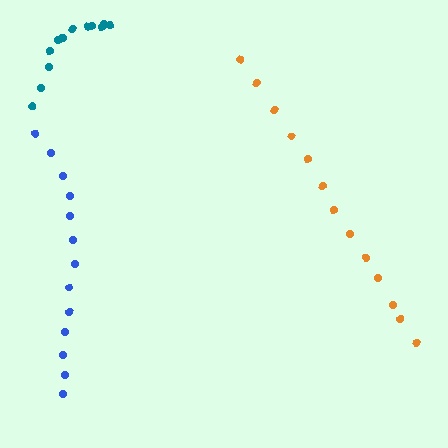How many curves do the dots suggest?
There are 3 distinct paths.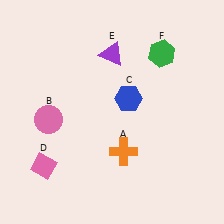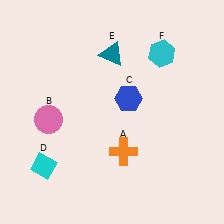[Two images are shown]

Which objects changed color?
D changed from pink to cyan. E changed from purple to teal. F changed from green to cyan.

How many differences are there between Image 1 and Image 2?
There are 3 differences between the two images.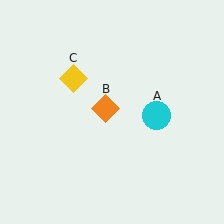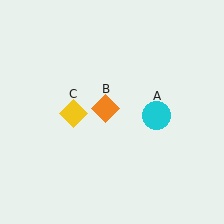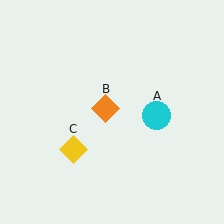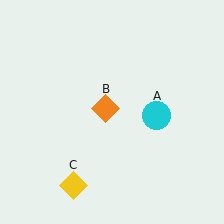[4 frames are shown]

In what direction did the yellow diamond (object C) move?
The yellow diamond (object C) moved down.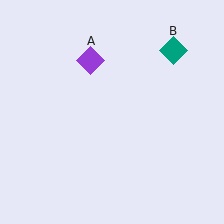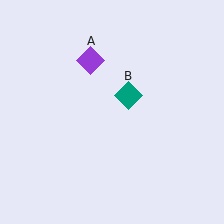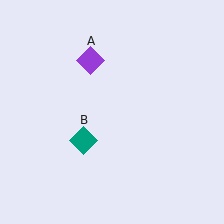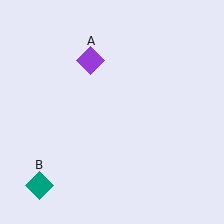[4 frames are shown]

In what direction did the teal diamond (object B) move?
The teal diamond (object B) moved down and to the left.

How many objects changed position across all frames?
1 object changed position: teal diamond (object B).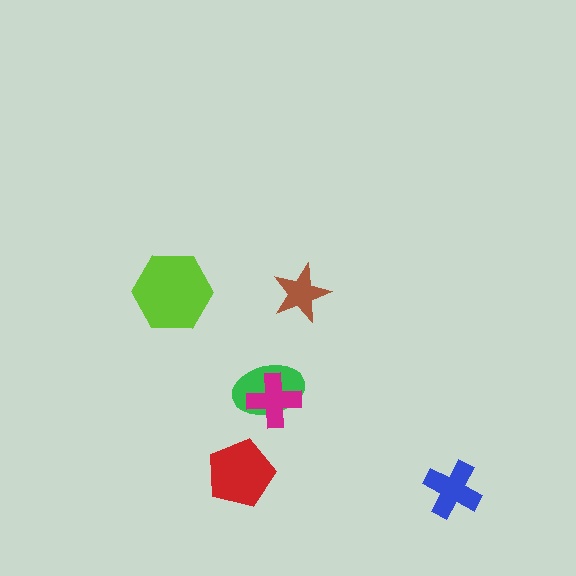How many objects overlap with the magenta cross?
1 object overlaps with the magenta cross.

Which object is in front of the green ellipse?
The magenta cross is in front of the green ellipse.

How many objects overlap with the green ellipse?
1 object overlaps with the green ellipse.